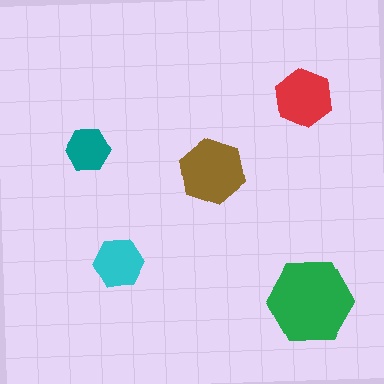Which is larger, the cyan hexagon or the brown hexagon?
The brown one.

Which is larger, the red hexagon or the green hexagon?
The green one.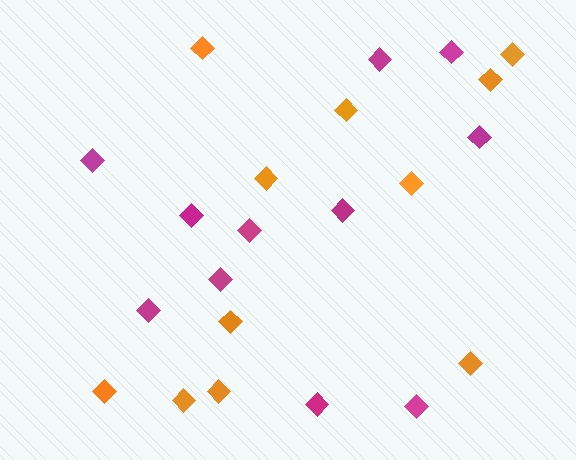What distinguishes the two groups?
There are 2 groups: one group of magenta diamonds (11) and one group of orange diamonds (11).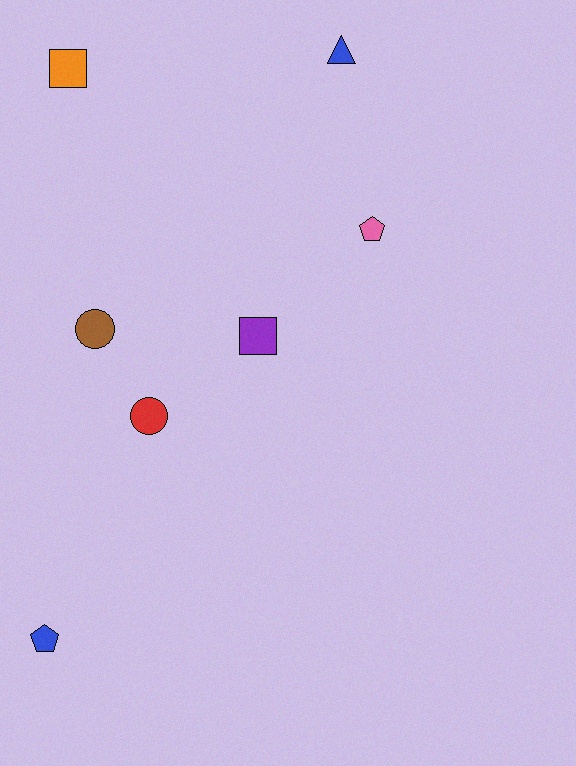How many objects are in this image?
There are 7 objects.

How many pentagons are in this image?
There are 2 pentagons.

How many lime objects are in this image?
There are no lime objects.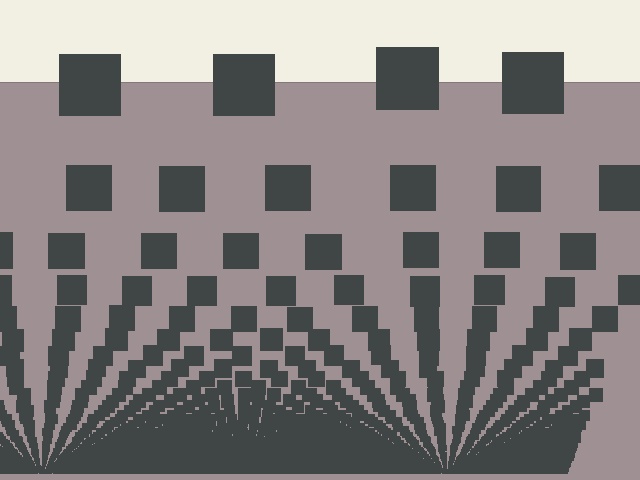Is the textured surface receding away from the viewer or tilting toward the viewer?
The surface appears to tilt toward the viewer. Texture elements get larger and sparser toward the top.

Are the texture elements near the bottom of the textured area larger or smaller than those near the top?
Smaller. The gradient is inverted — elements near the bottom are smaller and denser.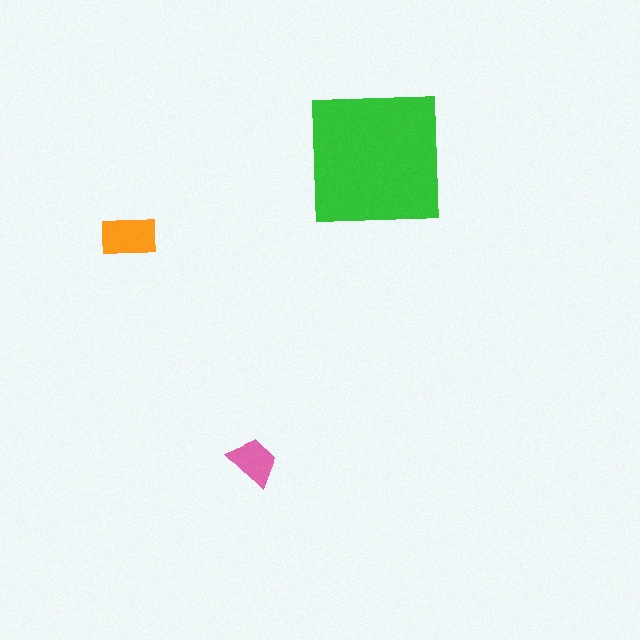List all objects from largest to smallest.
The green square, the orange rectangle, the pink trapezoid.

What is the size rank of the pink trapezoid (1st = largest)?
3rd.